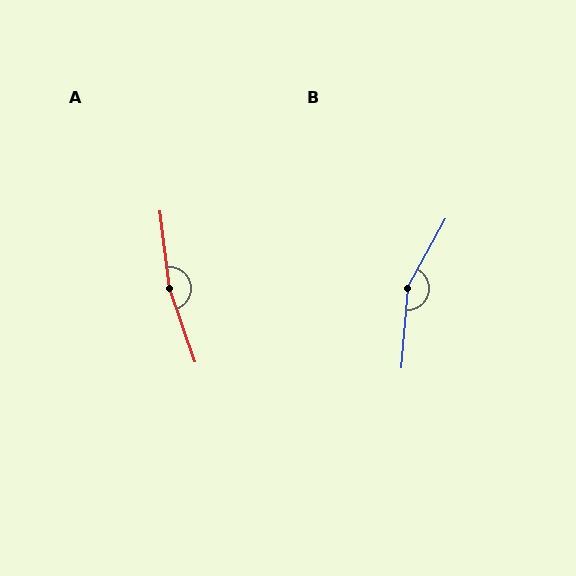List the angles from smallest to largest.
B (156°), A (168°).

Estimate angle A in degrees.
Approximately 168 degrees.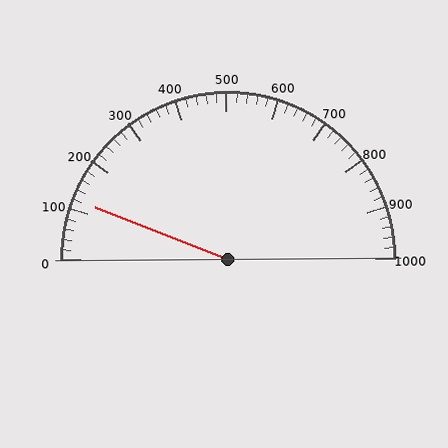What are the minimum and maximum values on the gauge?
The gauge ranges from 0 to 1000.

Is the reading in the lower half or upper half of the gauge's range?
The reading is in the lower half of the range (0 to 1000).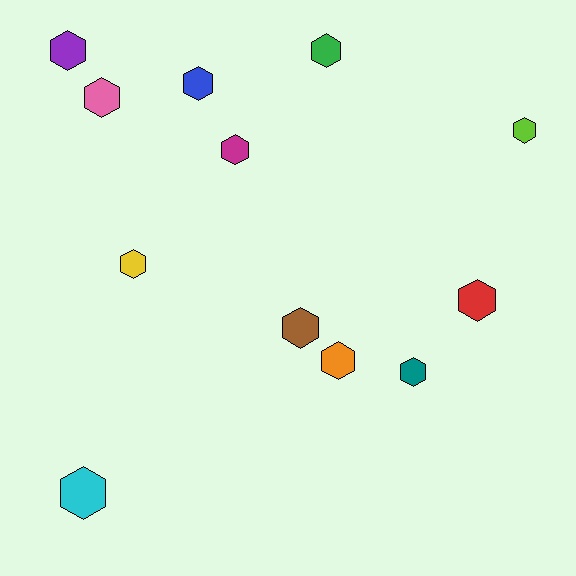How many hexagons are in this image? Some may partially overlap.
There are 12 hexagons.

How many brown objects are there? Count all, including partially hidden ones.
There is 1 brown object.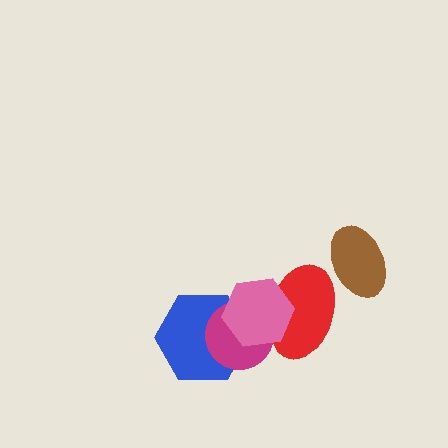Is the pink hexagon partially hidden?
No, no other shape covers it.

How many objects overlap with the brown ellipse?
1 object overlaps with the brown ellipse.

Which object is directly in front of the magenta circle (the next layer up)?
The red ellipse is directly in front of the magenta circle.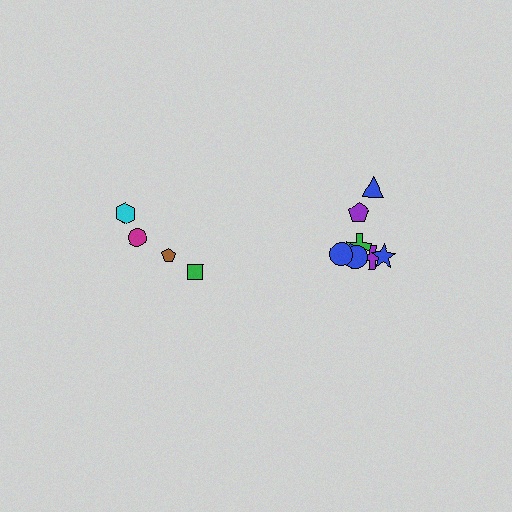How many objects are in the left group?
There are 4 objects.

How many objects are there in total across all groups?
There are 12 objects.